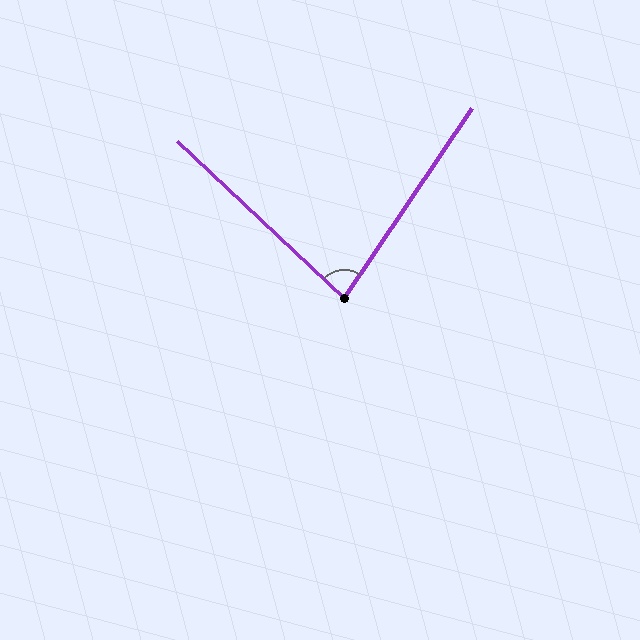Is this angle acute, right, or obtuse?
It is acute.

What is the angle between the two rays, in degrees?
Approximately 81 degrees.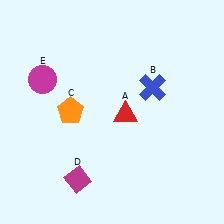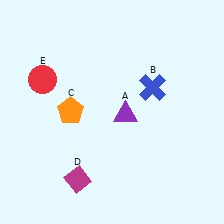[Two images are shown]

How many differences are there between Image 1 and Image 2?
There are 2 differences between the two images.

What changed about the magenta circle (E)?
In Image 1, E is magenta. In Image 2, it changed to red.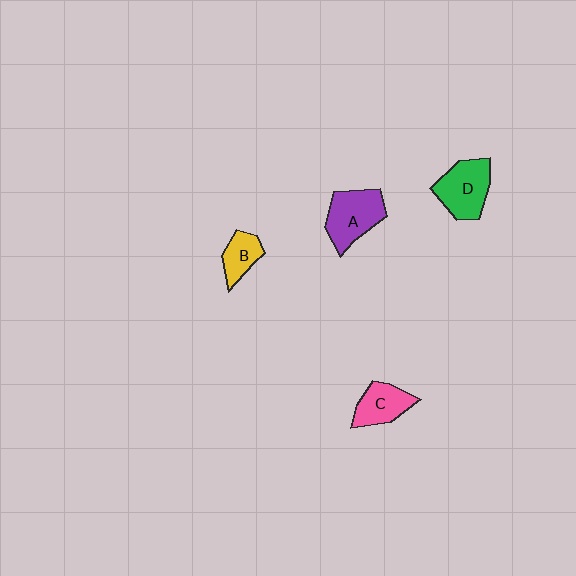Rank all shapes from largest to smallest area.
From largest to smallest: A (purple), D (green), C (pink), B (yellow).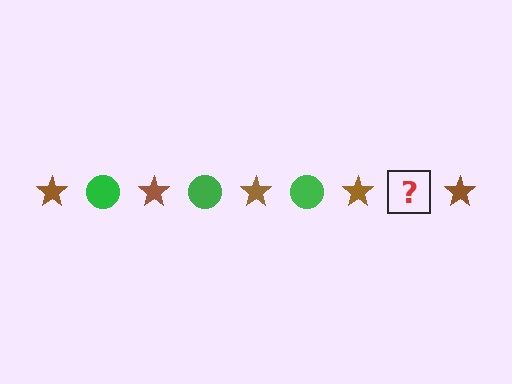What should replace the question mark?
The question mark should be replaced with a green circle.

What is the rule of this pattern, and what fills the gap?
The rule is that the pattern alternates between brown star and green circle. The gap should be filled with a green circle.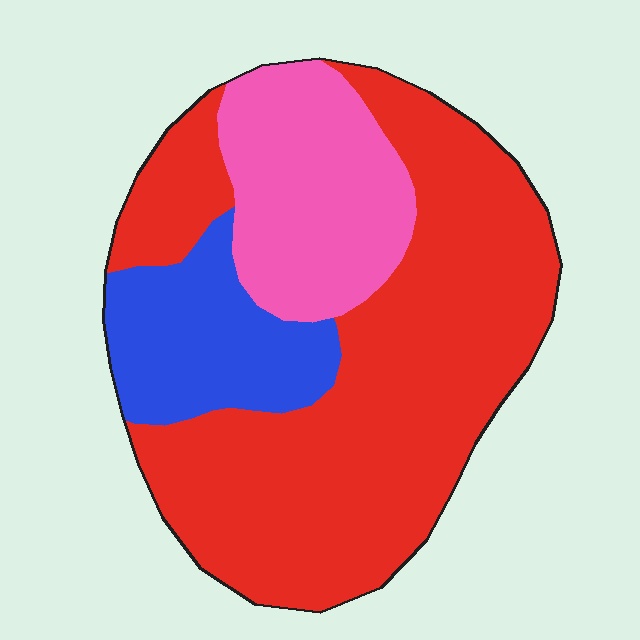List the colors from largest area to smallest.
From largest to smallest: red, pink, blue.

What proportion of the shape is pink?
Pink covers around 20% of the shape.